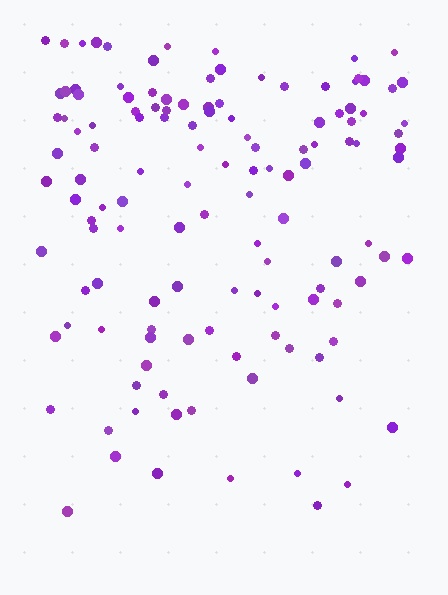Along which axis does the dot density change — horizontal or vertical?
Vertical.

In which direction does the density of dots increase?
From bottom to top, with the top side densest.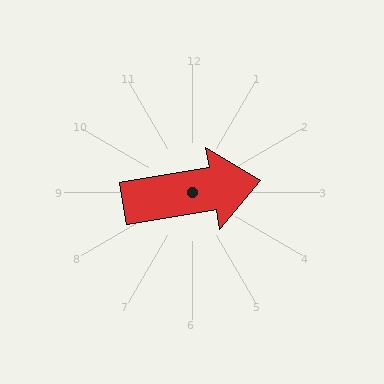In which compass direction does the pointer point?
East.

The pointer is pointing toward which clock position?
Roughly 3 o'clock.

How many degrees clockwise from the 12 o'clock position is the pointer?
Approximately 81 degrees.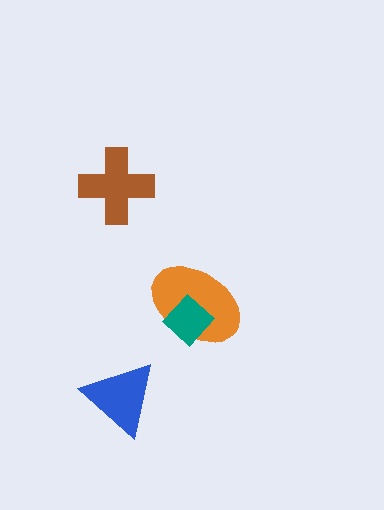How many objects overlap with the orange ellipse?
1 object overlaps with the orange ellipse.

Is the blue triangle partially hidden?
No, no other shape covers it.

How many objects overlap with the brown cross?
0 objects overlap with the brown cross.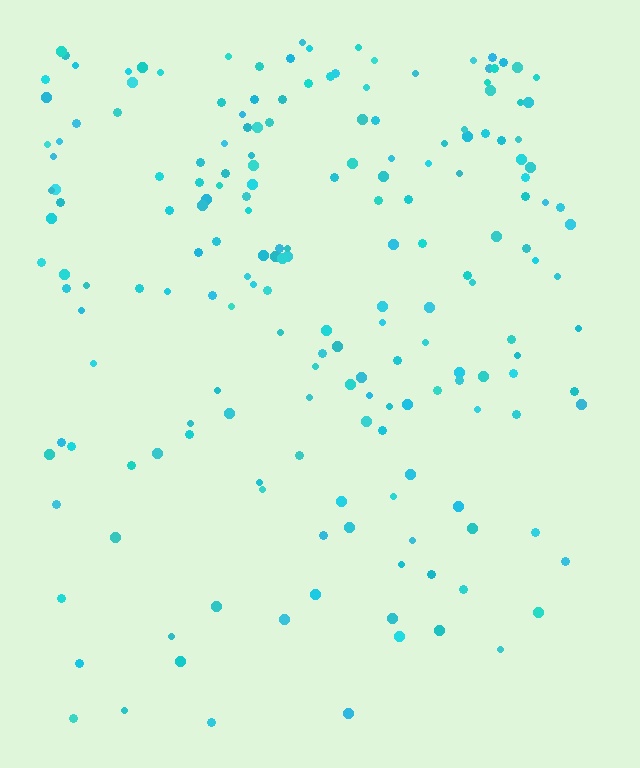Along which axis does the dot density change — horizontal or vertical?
Vertical.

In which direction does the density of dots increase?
From bottom to top, with the top side densest.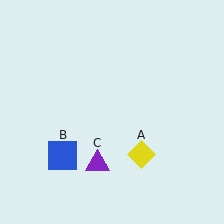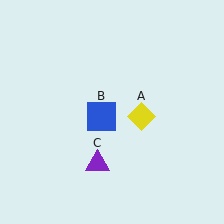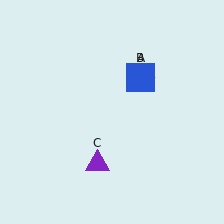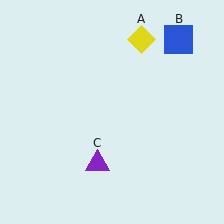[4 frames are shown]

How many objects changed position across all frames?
2 objects changed position: yellow diamond (object A), blue square (object B).